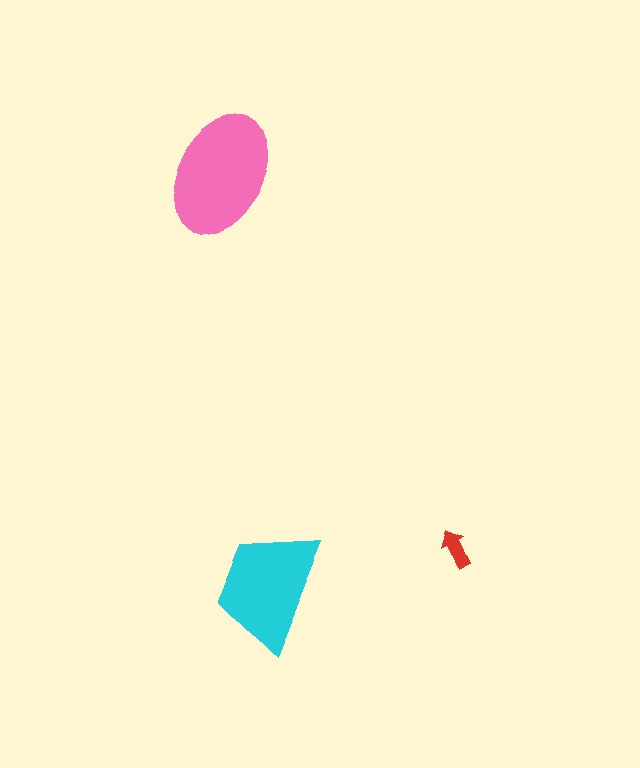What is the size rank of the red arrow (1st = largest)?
3rd.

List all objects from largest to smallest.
The pink ellipse, the cyan trapezoid, the red arrow.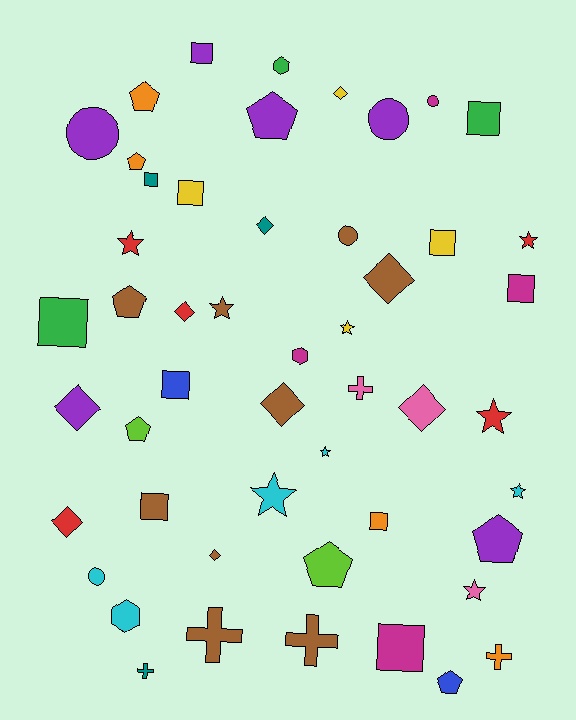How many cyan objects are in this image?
There are 5 cyan objects.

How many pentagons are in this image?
There are 8 pentagons.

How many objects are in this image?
There are 50 objects.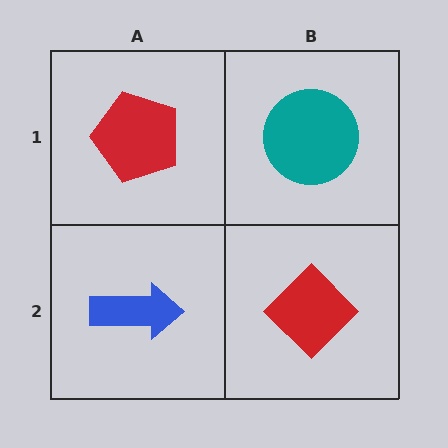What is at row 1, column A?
A red pentagon.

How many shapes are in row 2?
2 shapes.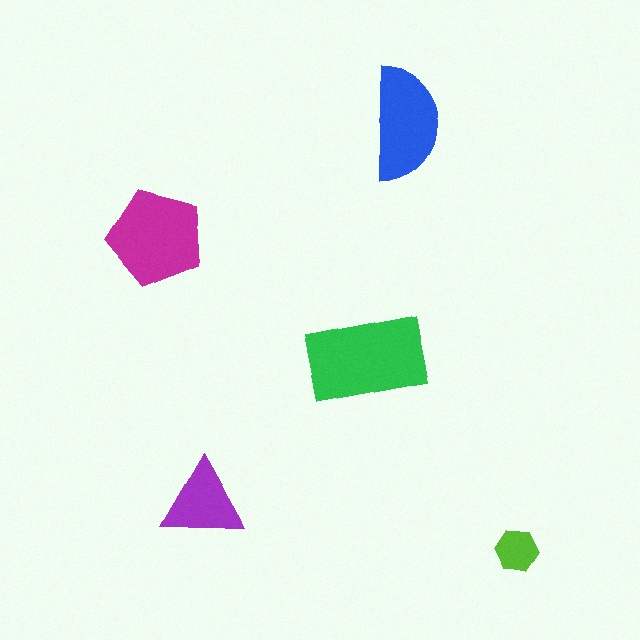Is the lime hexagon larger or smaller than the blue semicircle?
Smaller.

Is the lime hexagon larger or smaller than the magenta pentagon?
Smaller.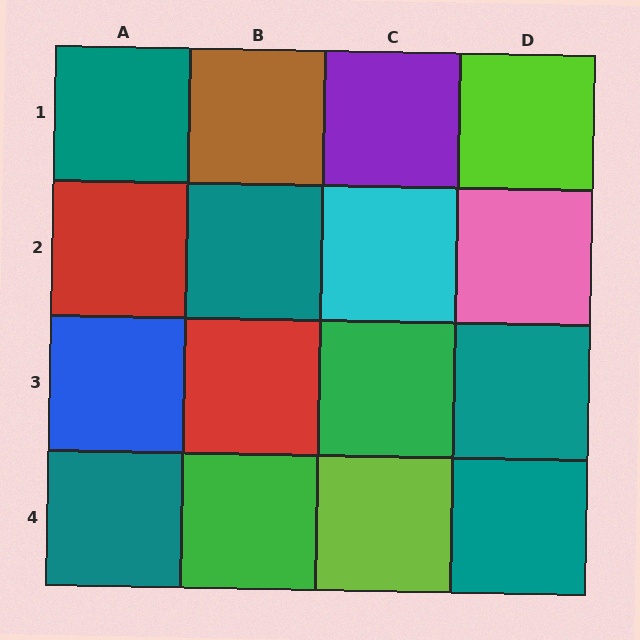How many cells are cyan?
1 cell is cyan.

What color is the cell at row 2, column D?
Pink.